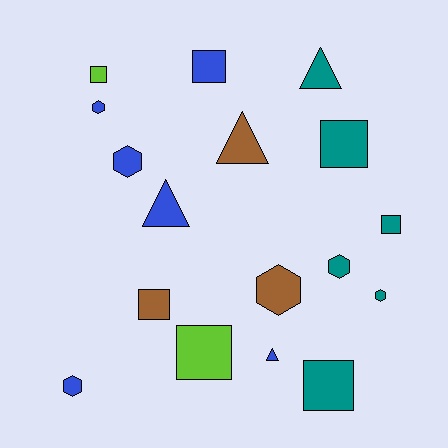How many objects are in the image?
There are 17 objects.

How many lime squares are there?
There are 2 lime squares.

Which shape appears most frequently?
Square, with 7 objects.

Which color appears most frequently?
Teal, with 6 objects.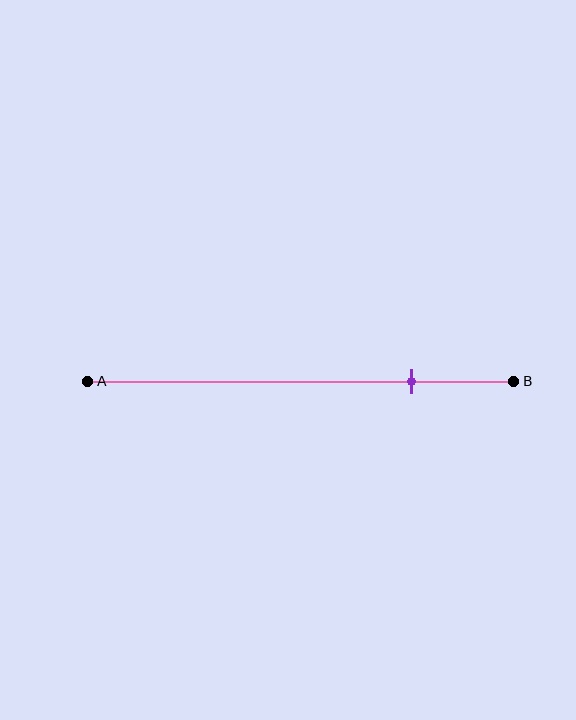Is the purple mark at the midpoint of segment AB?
No, the mark is at about 75% from A, not at the 50% midpoint.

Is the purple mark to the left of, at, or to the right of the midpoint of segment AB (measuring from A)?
The purple mark is to the right of the midpoint of segment AB.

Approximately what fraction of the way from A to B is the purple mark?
The purple mark is approximately 75% of the way from A to B.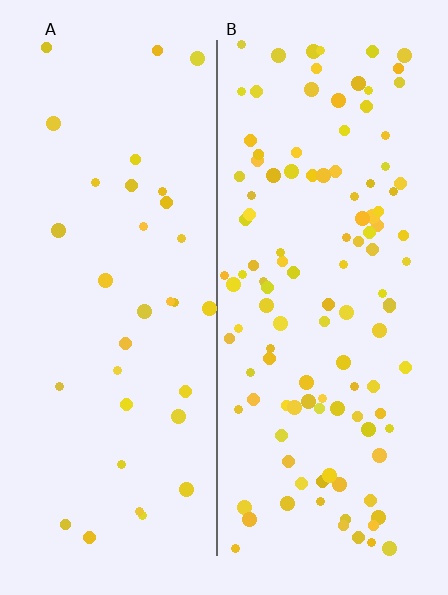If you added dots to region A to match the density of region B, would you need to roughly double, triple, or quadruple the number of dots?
Approximately triple.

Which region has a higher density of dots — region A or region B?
B (the right).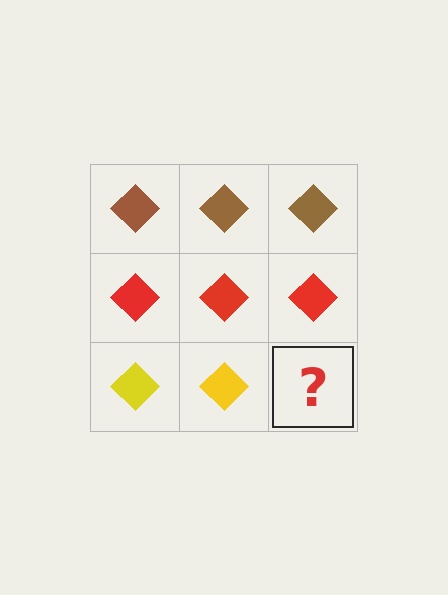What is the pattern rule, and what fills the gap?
The rule is that each row has a consistent color. The gap should be filled with a yellow diamond.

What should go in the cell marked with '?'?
The missing cell should contain a yellow diamond.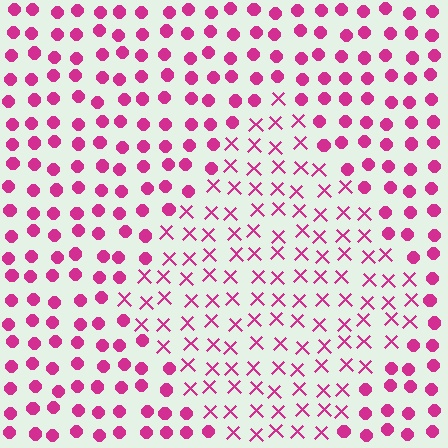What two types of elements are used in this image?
The image uses X marks inside the diamond region and circles outside it.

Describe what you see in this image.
The image is filled with small magenta elements arranged in a uniform grid. A diamond-shaped region contains X marks, while the surrounding area contains circles. The boundary is defined purely by the change in element shape.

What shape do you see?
I see a diamond.